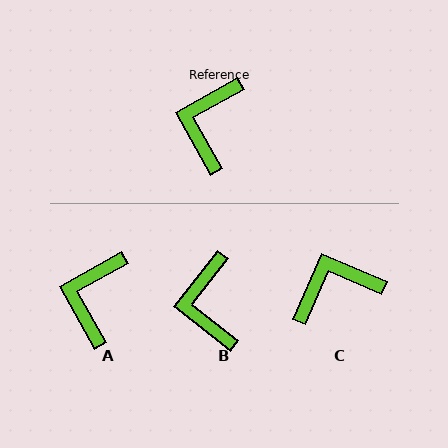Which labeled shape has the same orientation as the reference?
A.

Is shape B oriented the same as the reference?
No, it is off by about 23 degrees.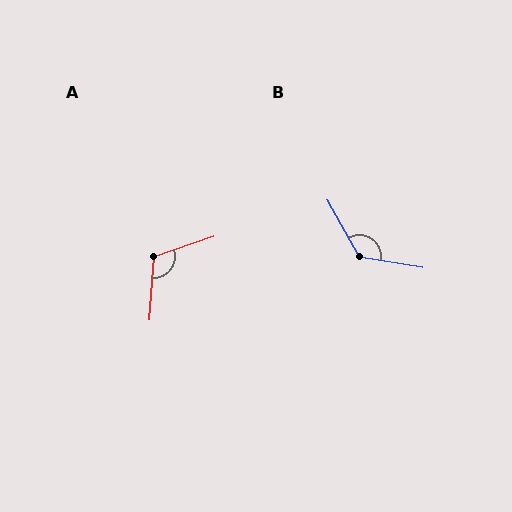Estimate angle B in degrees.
Approximately 128 degrees.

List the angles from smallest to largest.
A (112°), B (128°).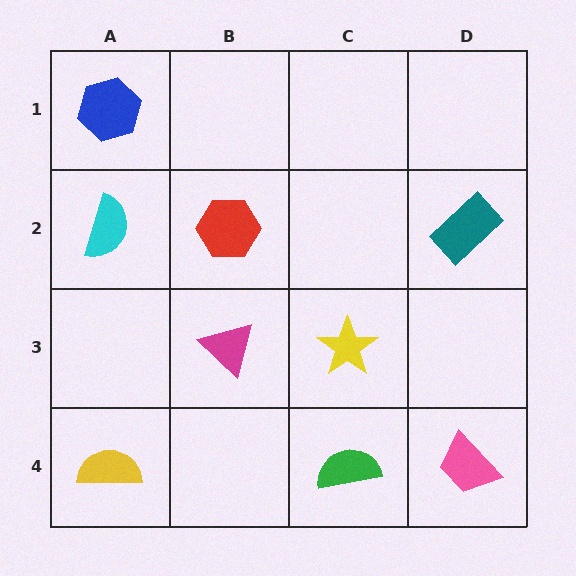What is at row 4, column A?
A yellow semicircle.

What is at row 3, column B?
A magenta triangle.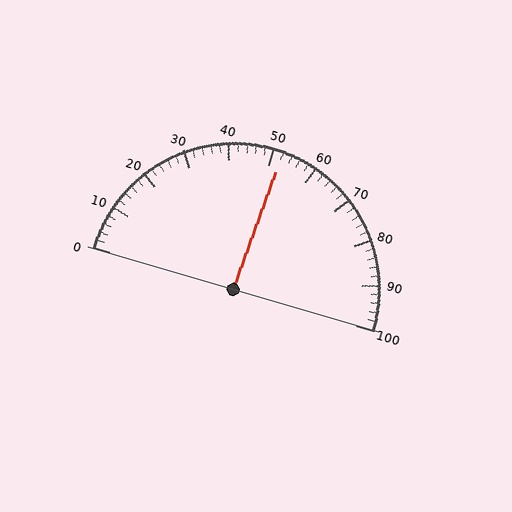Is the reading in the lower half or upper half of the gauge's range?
The reading is in the upper half of the range (0 to 100).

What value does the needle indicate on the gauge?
The needle indicates approximately 52.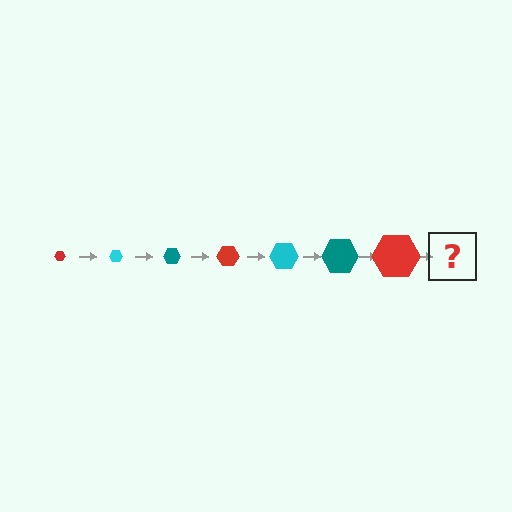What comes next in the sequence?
The next element should be a cyan hexagon, larger than the previous one.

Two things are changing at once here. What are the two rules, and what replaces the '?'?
The two rules are that the hexagon grows larger each step and the color cycles through red, cyan, and teal. The '?' should be a cyan hexagon, larger than the previous one.